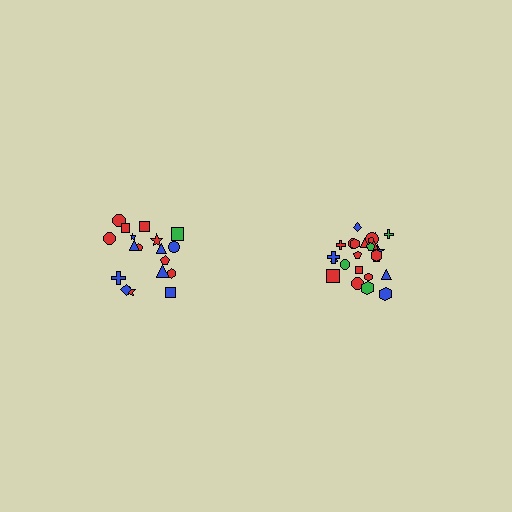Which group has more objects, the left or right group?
The right group.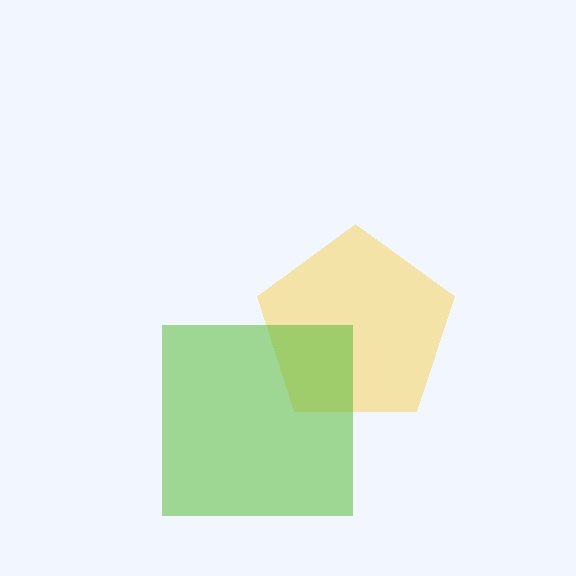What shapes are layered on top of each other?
The layered shapes are: a yellow pentagon, a lime square.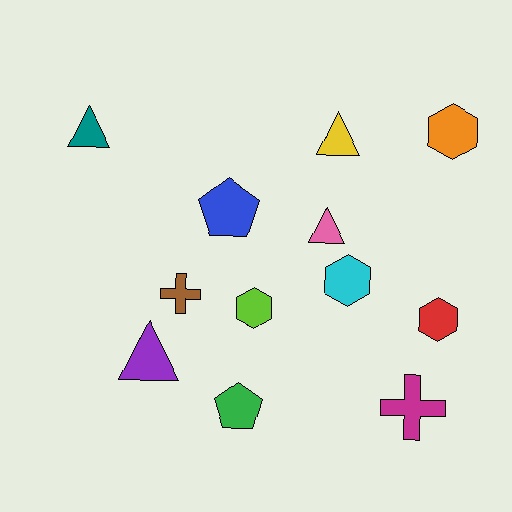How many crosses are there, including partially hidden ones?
There are 2 crosses.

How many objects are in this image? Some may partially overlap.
There are 12 objects.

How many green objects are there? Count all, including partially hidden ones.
There is 1 green object.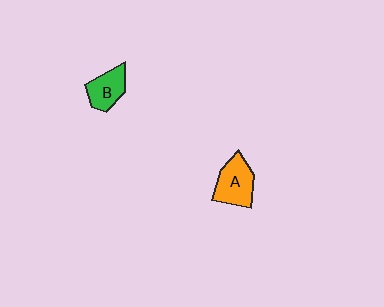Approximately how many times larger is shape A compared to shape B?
Approximately 1.3 times.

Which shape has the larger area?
Shape A (orange).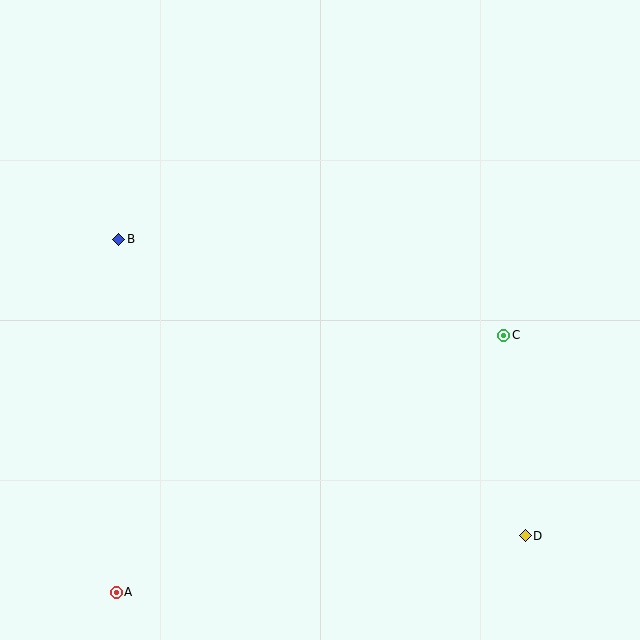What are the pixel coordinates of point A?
Point A is at (116, 592).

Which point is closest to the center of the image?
Point C at (504, 335) is closest to the center.